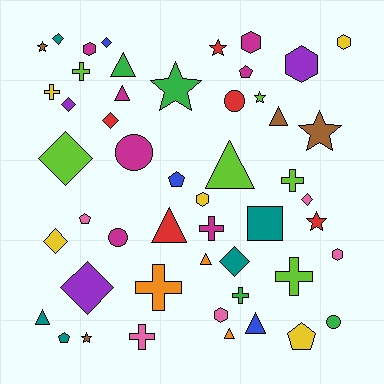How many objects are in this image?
There are 50 objects.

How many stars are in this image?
There are 7 stars.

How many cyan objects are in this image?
There are no cyan objects.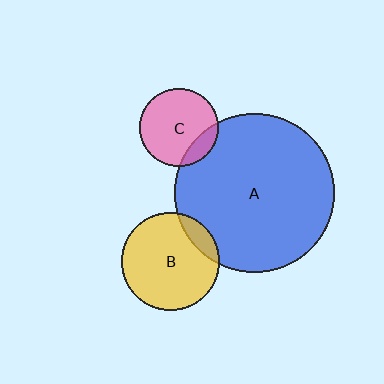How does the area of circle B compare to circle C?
Approximately 1.6 times.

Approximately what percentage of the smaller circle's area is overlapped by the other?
Approximately 10%.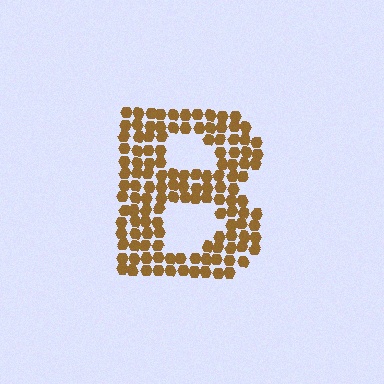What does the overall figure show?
The overall figure shows the letter B.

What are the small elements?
The small elements are hexagons.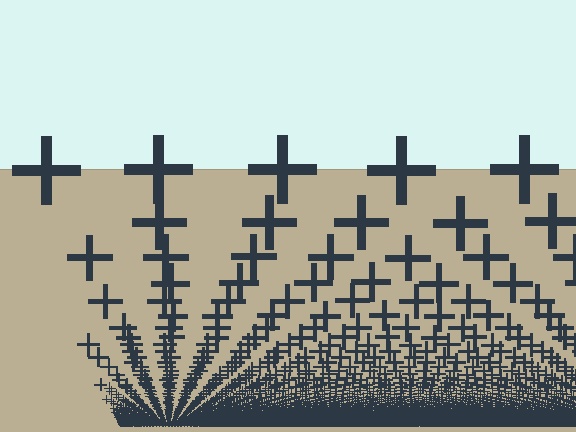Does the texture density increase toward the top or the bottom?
Density increases toward the bottom.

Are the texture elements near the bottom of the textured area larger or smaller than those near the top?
Smaller. The gradient is inverted — elements near the bottom are smaller and denser.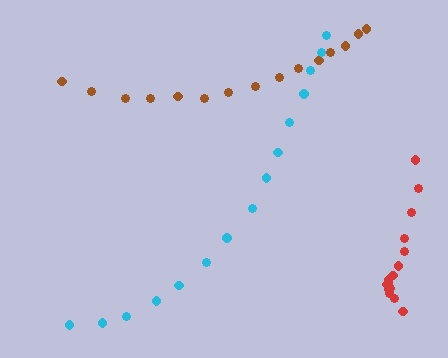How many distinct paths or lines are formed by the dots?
There are 3 distinct paths.